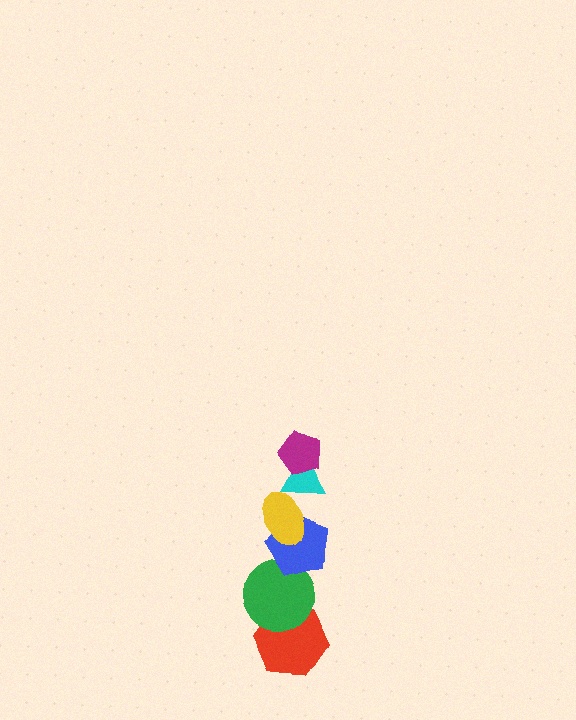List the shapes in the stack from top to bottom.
From top to bottom: the magenta pentagon, the cyan triangle, the yellow ellipse, the blue pentagon, the green circle, the red hexagon.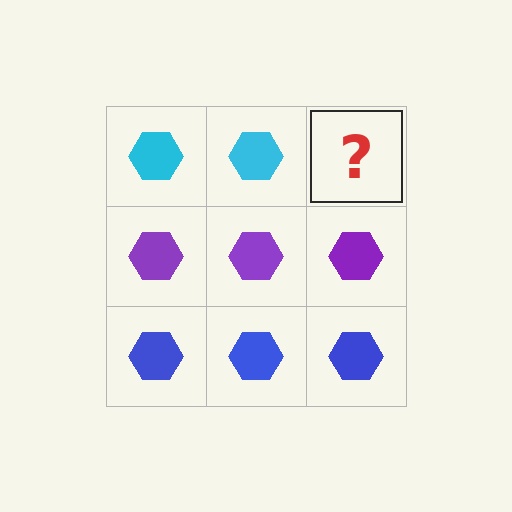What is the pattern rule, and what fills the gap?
The rule is that each row has a consistent color. The gap should be filled with a cyan hexagon.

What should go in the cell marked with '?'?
The missing cell should contain a cyan hexagon.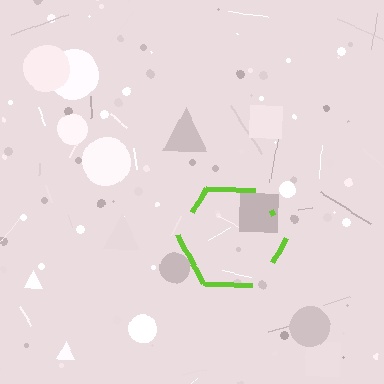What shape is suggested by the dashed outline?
The dashed outline suggests a hexagon.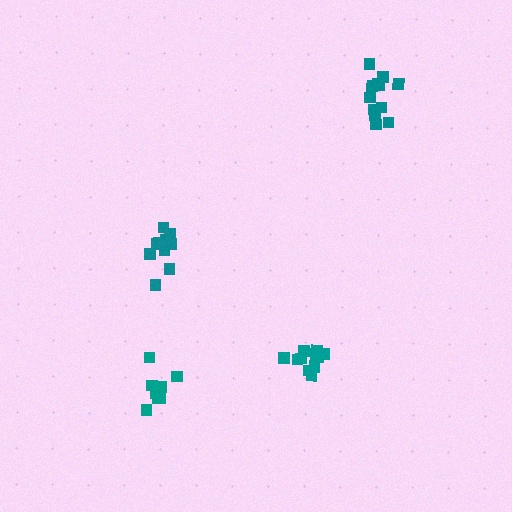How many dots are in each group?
Group 1: 11 dots, Group 2: 10 dots, Group 3: 12 dots, Group 4: 10 dots (43 total).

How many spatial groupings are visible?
There are 4 spatial groupings.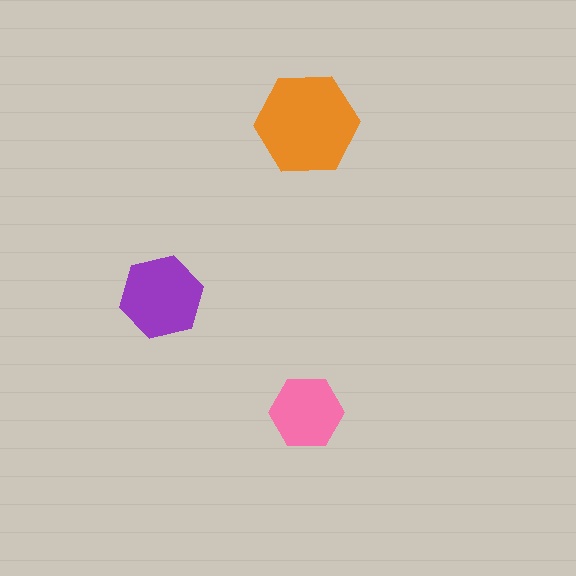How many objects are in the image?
There are 3 objects in the image.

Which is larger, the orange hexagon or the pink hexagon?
The orange one.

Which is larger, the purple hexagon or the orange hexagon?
The orange one.